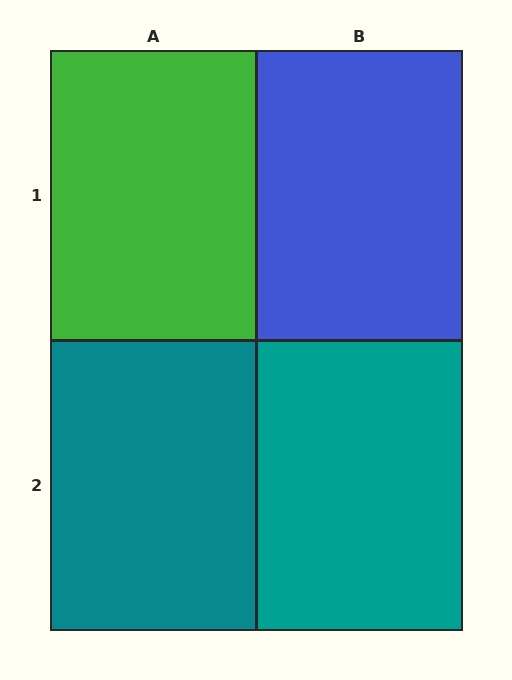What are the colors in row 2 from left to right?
Teal, teal.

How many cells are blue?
1 cell is blue.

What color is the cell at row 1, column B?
Blue.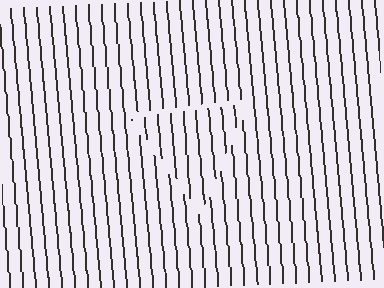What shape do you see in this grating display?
An illusory triangle. The interior of the shape contains the same grating, shifted by half a period — the contour is defined by the phase discontinuity where line-ends from the inner and outer gratings abut.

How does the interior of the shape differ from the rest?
The interior of the shape contains the same grating, shifted by half a period — the contour is defined by the phase discontinuity where line-ends from the inner and outer gratings abut.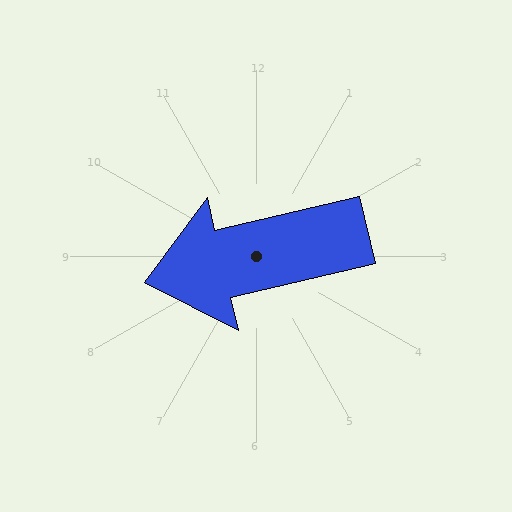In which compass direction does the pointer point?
West.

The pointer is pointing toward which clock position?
Roughly 9 o'clock.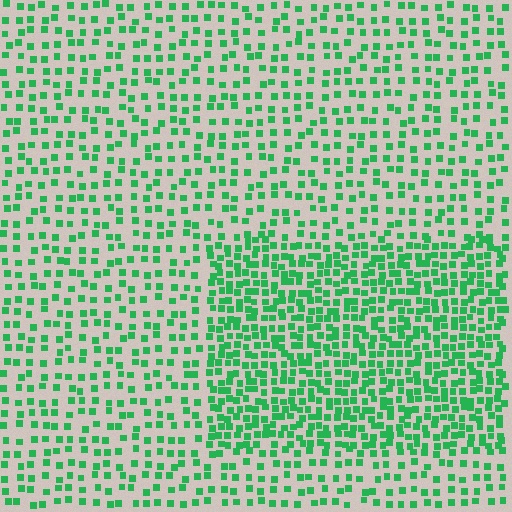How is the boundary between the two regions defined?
The boundary is defined by a change in element density (approximately 2.0x ratio). All elements are the same color, size, and shape.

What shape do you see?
I see a rectangle.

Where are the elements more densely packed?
The elements are more densely packed inside the rectangle boundary.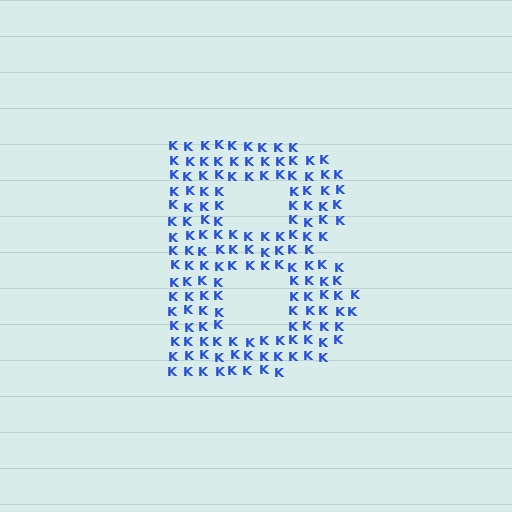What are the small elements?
The small elements are letter K's.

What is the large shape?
The large shape is the letter B.